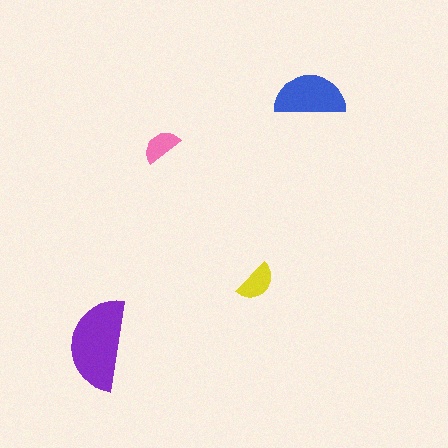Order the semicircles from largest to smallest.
the purple one, the blue one, the yellow one, the pink one.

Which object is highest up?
The blue semicircle is topmost.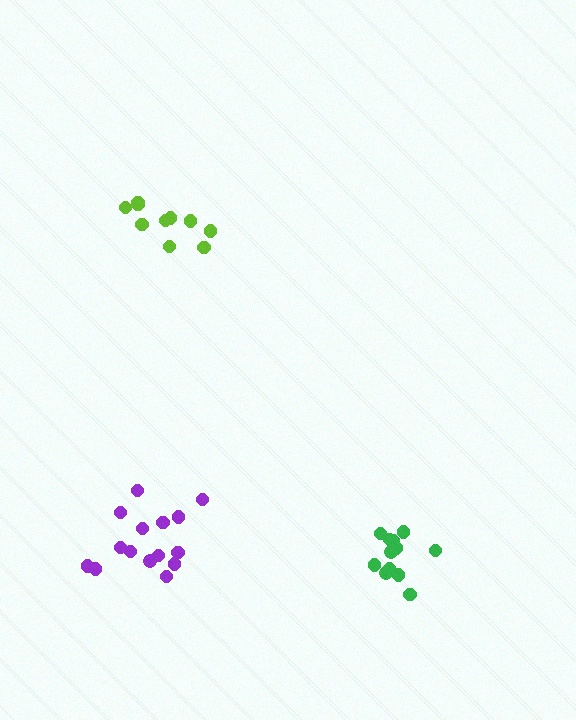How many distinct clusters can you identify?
There are 3 distinct clusters.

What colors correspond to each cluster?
The clusters are colored: lime, purple, green.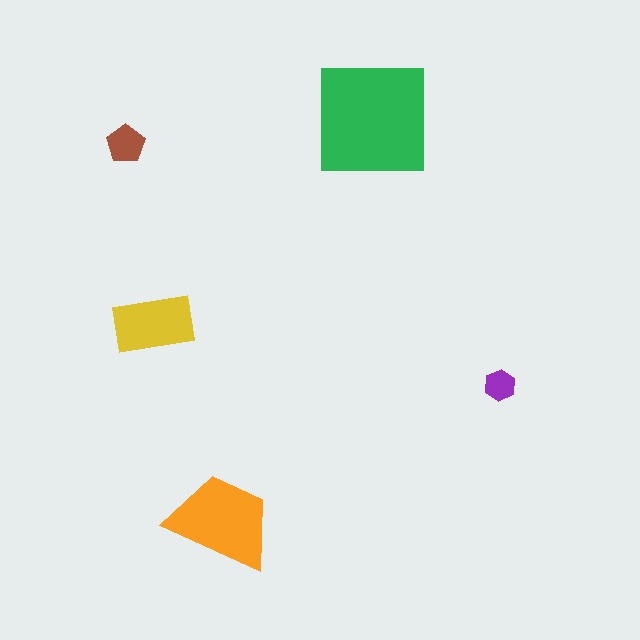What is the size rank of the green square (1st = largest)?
1st.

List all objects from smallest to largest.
The purple hexagon, the brown pentagon, the yellow rectangle, the orange trapezoid, the green square.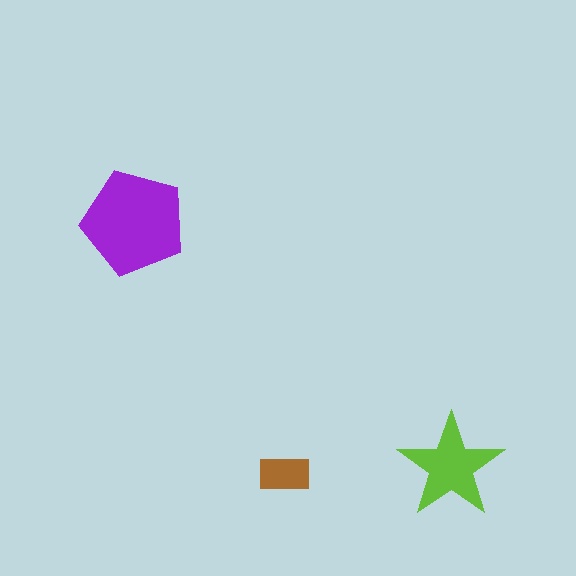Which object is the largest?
The purple pentagon.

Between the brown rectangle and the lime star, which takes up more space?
The lime star.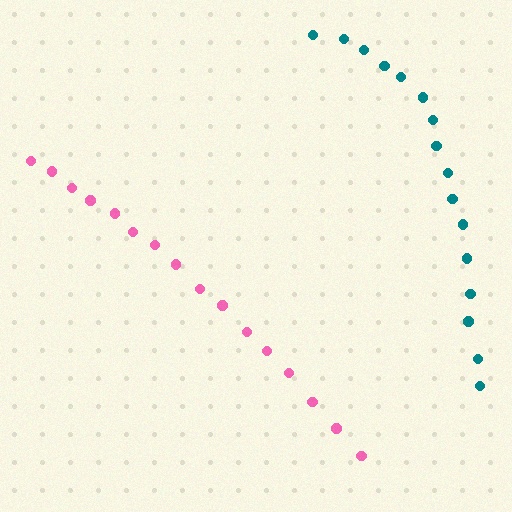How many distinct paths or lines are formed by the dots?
There are 2 distinct paths.